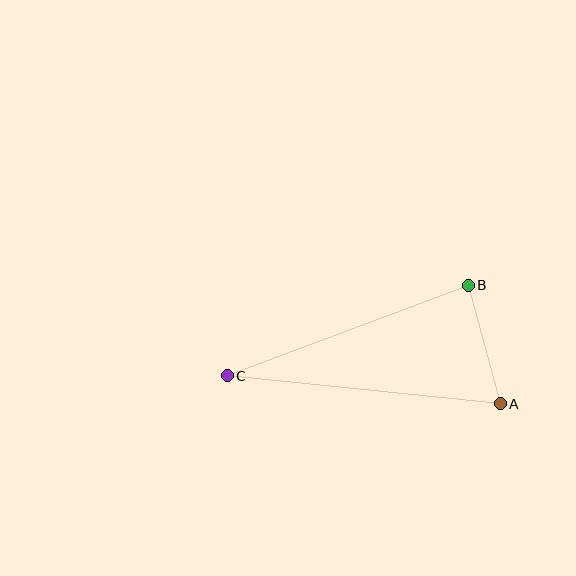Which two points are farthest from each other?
Points A and C are farthest from each other.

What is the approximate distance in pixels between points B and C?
The distance between B and C is approximately 257 pixels.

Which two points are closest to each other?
Points A and B are closest to each other.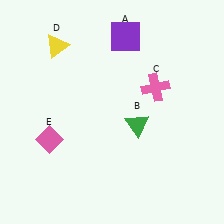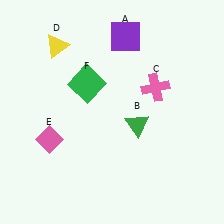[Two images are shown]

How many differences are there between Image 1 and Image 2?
There is 1 difference between the two images.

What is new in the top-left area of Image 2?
A green square (F) was added in the top-left area of Image 2.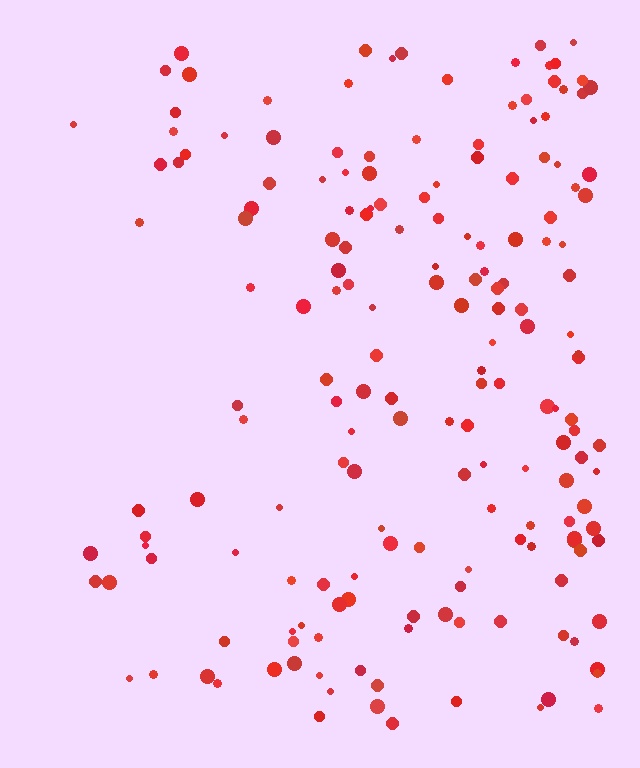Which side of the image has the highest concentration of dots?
The right.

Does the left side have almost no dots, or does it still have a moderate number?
Still a moderate number, just noticeably fewer than the right.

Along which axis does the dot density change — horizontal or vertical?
Horizontal.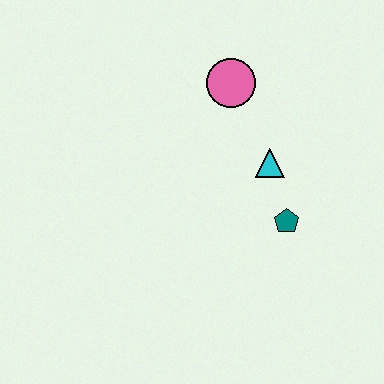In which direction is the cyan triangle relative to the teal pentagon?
The cyan triangle is above the teal pentagon.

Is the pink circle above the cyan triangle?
Yes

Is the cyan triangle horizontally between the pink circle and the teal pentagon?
Yes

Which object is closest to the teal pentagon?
The cyan triangle is closest to the teal pentagon.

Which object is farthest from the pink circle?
The teal pentagon is farthest from the pink circle.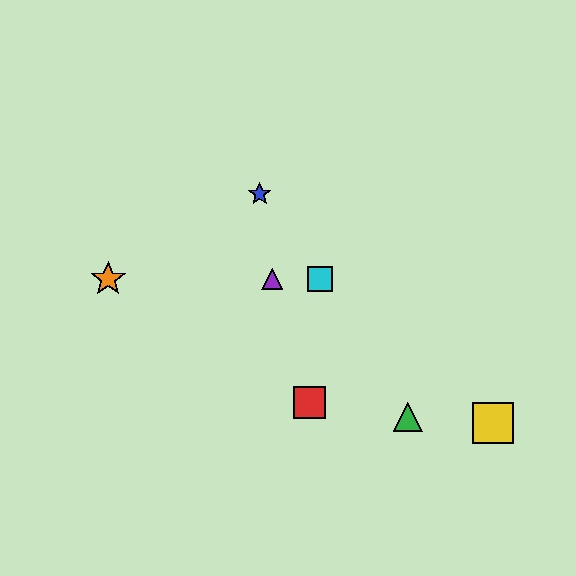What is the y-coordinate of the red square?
The red square is at y≈403.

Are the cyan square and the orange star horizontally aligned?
Yes, both are at y≈279.